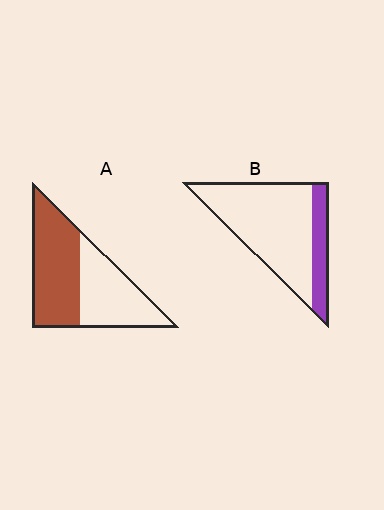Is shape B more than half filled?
No.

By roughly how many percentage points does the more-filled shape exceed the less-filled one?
By roughly 35 percentage points (A over B).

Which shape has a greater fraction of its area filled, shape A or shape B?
Shape A.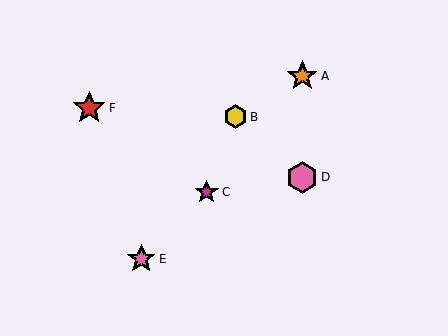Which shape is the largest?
The red star (labeled F) is the largest.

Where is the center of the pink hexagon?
The center of the pink hexagon is at (302, 177).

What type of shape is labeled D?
Shape D is a pink hexagon.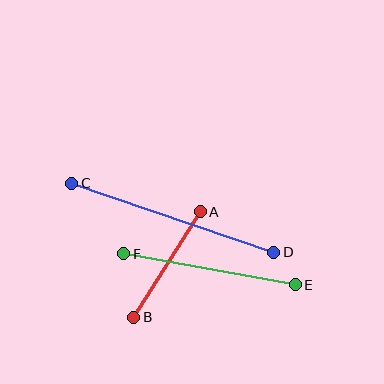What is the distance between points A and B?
The distance is approximately 125 pixels.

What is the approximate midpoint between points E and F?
The midpoint is at approximately (209, 269) pixels.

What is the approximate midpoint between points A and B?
The midpoint is at approximately (167, 265) pixels.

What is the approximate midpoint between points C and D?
The midpoint is at approximately (173, 218) pixels.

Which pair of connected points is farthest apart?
Points C and D are farthest apart.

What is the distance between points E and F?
The distance is approximately 175 pixels.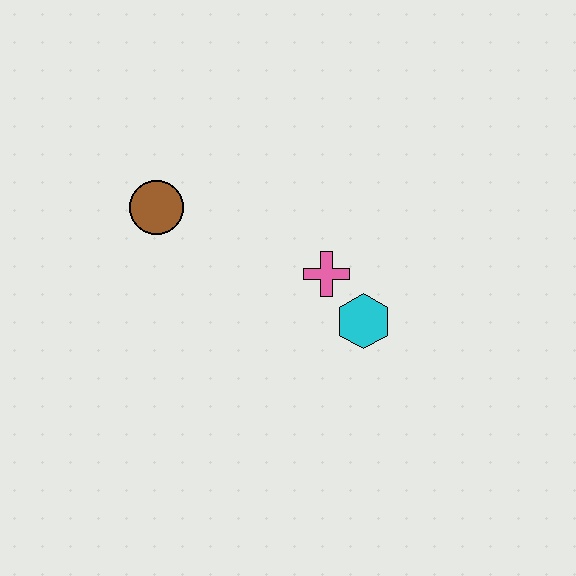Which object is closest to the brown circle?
The pink cross is closest to the brown circle.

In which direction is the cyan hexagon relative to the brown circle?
The cyan hexagon is to the right of the brown circle.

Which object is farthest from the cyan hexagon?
The brown circle is farthest from the cyan hexagon.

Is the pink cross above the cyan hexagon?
Yes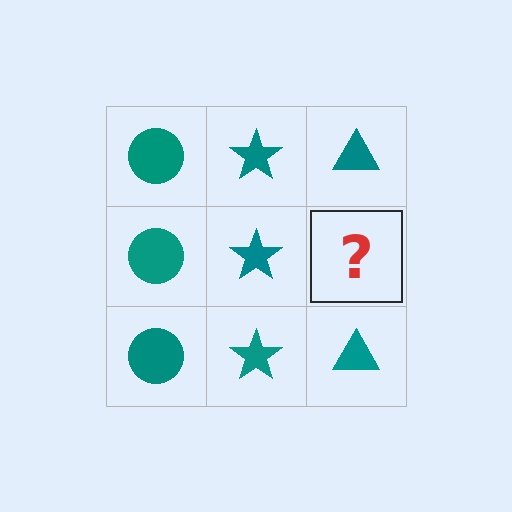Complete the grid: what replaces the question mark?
The question mark should be replaced with a teal triangle.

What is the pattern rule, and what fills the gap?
The rule is that each column has a consistent shape. The gap should be filled with a teal triangle.